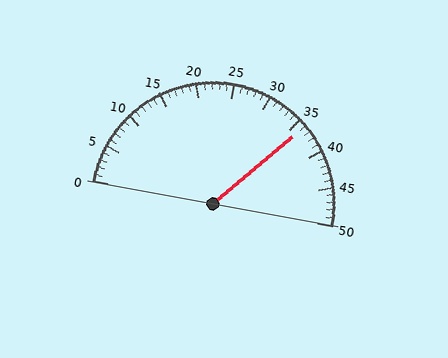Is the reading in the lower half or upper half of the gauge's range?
The reading is in the upper half of the range (0 to 50).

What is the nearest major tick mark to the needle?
The nearest major tick mark is 35.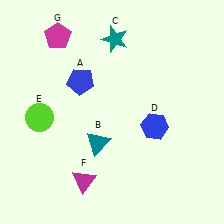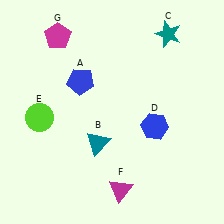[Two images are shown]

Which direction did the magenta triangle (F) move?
The magenta triangle (F) moved right.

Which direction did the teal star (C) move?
The teal star (C) moved right.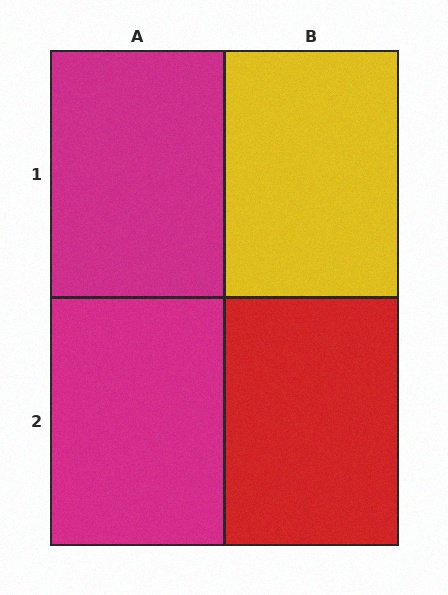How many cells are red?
1 cell is red.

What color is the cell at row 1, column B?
Yellow.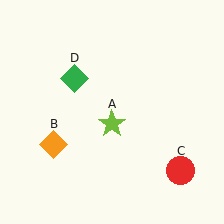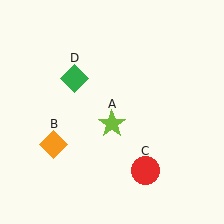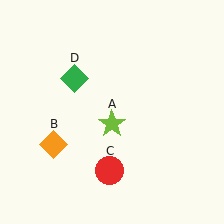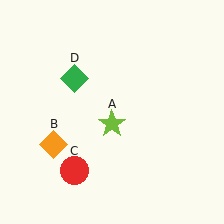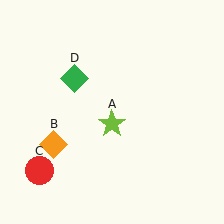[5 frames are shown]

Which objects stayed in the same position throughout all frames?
Lime star (object A) and orange diamond (object B) and green diamond (object D) remained stationary.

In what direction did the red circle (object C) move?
The red circle (object C) moved left.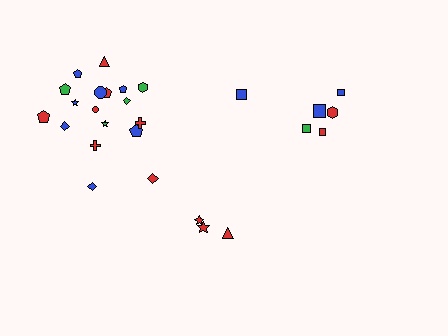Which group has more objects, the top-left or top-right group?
The top-left group.